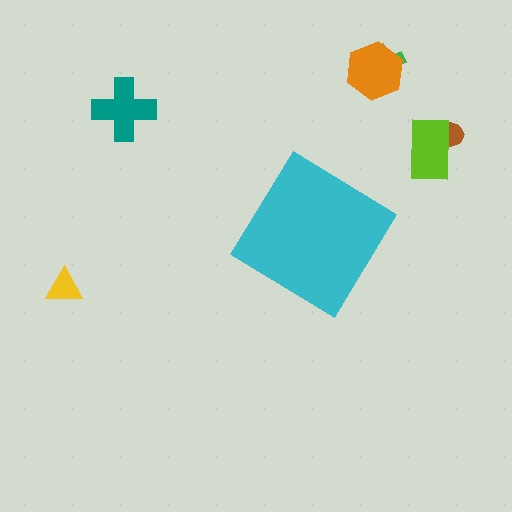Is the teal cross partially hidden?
No, the teal cross is fully visible.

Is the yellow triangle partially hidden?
No, the yellow triangle is fully visible.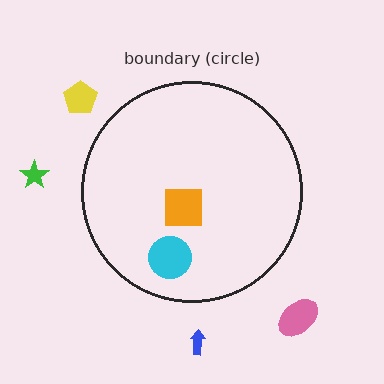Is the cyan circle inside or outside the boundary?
Inside.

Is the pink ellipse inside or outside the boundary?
Outside.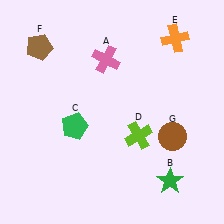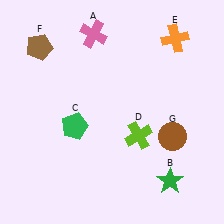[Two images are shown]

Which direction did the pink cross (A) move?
The pink cross (A) moved up.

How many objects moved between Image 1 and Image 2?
1 object moved between the two images.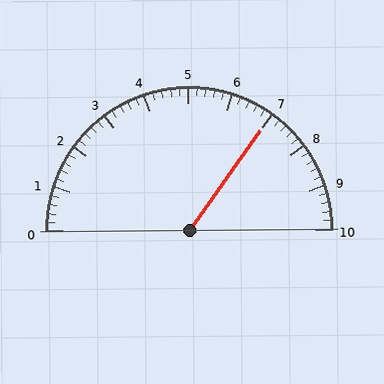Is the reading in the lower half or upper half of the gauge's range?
The reading is in the upper half of the range (0 to 10).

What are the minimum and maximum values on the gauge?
The gauge ranges from 0 to 10.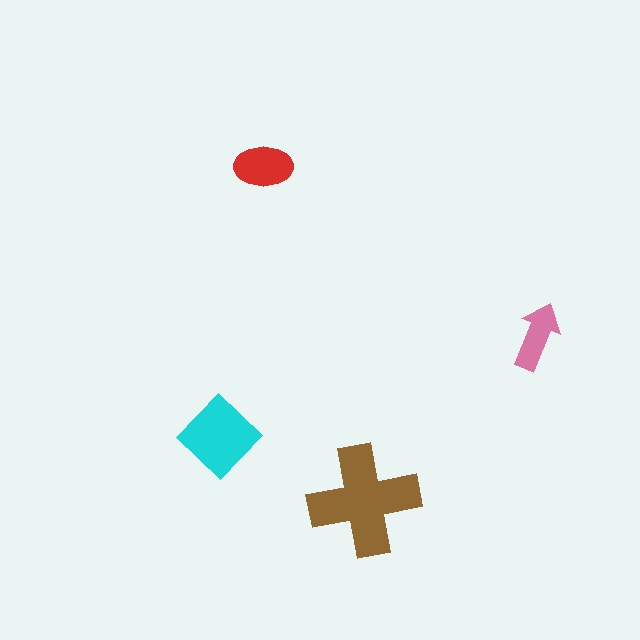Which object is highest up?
The red ellipse is topmost.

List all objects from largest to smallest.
The brown cross, the cyan diamond, the red ellipse, the pink arrow.